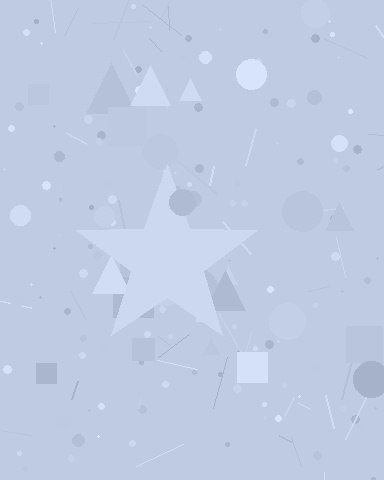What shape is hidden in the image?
A star is hidden in the image.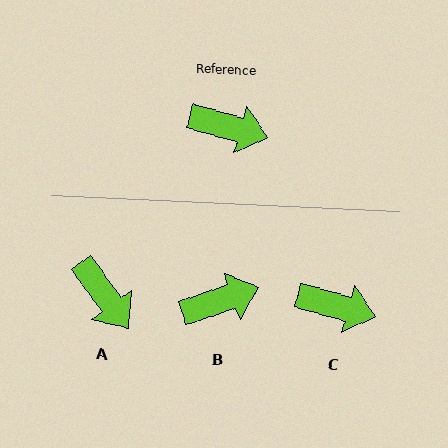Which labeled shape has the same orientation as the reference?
C.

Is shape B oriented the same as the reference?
No, it is off by about 34 degrees.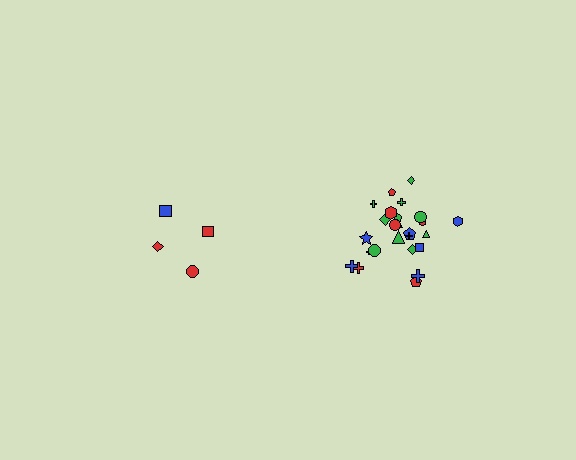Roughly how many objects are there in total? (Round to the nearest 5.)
Roughly 30 objects in total.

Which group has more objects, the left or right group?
The right group.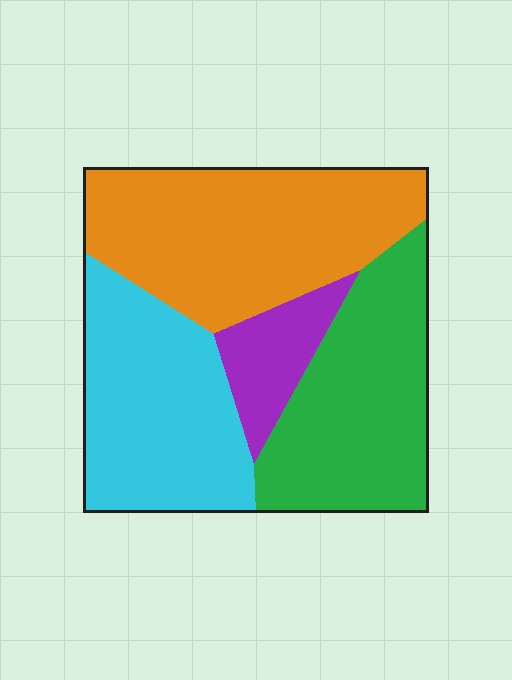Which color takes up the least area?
Purple, at roughly 10%.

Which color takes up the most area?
Orange, at roughly 35%.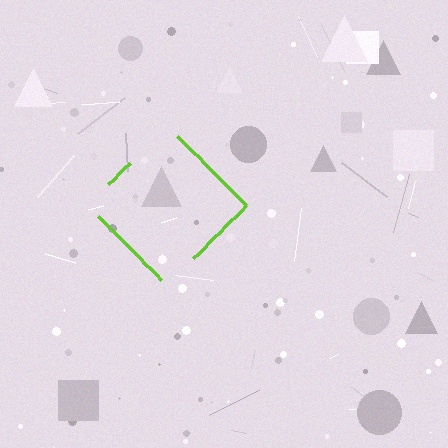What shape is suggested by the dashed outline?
The dashed outline suggests a diamond.